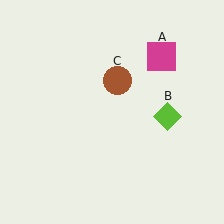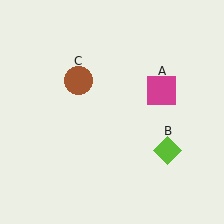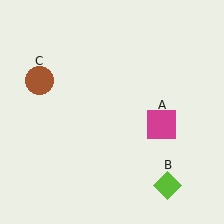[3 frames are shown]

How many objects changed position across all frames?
3 objects changed position: magenta square (object A), lime diamond (object B), brown circle (object C).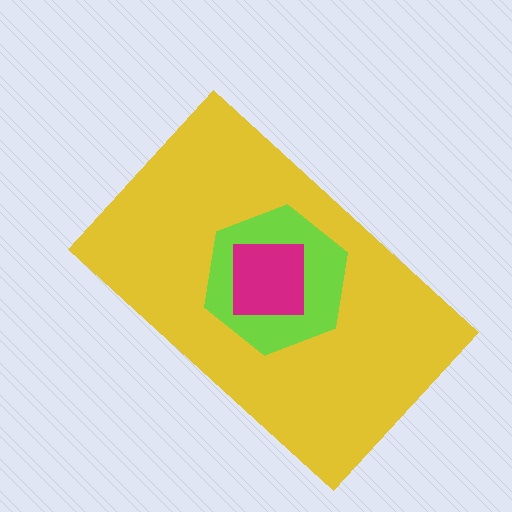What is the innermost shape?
The magenta square.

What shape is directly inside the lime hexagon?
The magenta square.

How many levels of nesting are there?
3.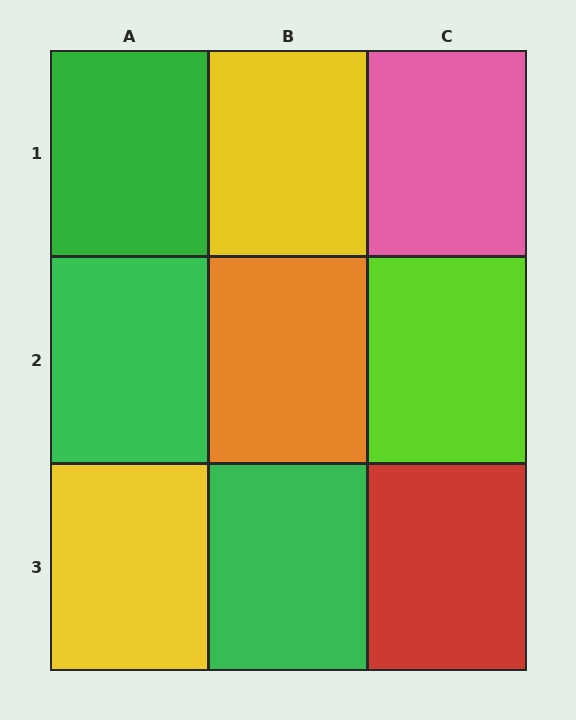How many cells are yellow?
2 cells are yellow.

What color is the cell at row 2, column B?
Orange.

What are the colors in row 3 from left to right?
Yellow, green, red.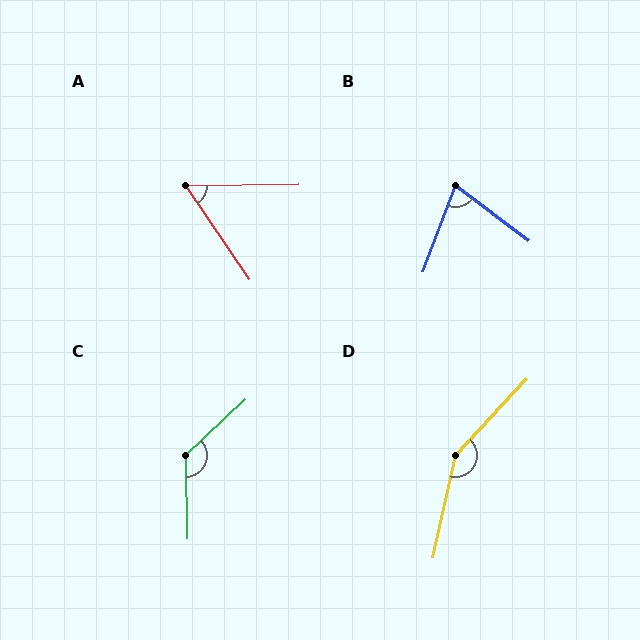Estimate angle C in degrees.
Approximately 132 degrees.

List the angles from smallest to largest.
A (57°), B (74°), C (132°), D (149°).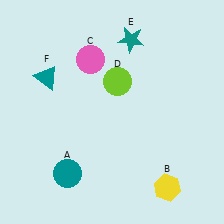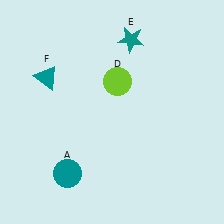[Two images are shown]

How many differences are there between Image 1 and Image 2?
There are 2 differences between the two images.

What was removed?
The pink circle (C), the yellow hexagon (B) were removed in Image 2.